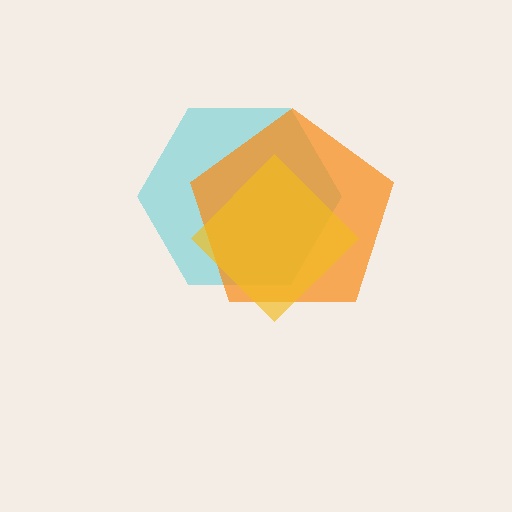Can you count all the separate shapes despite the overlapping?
Yes, there are 3 separate shapes.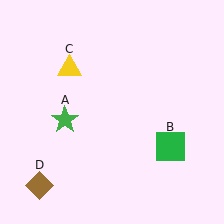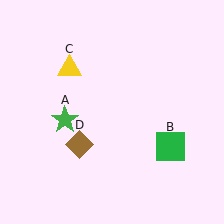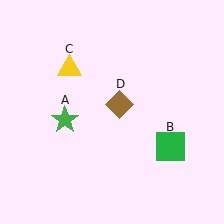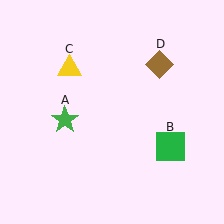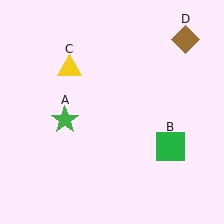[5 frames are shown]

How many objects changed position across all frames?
1 object changed position: brown diamond (object D).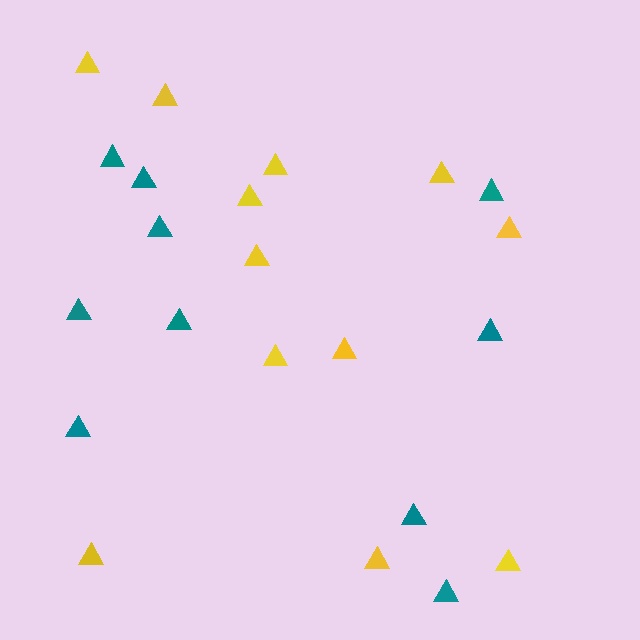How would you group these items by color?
There are 2 groups: one group of teal triangles (10) and one group of yellow triangles (12).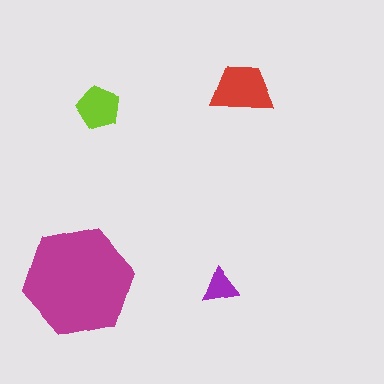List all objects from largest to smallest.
The magenta hexagon, the red trapezoid, the lime pentagon, the purple triangle.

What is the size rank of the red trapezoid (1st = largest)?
2nd.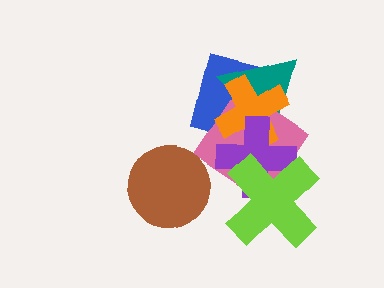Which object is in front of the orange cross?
The purple cross is in front of the orange cross.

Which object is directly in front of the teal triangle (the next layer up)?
The pink diamond is directly in front of the teal triangle.